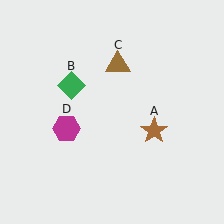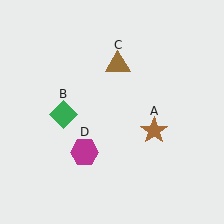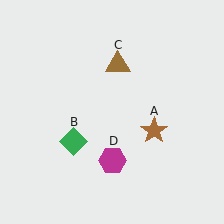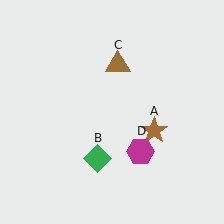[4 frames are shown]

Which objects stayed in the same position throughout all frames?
Brown star (object A) and brown triangle (object C) remained stationary.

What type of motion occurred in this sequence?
The green diamond (object B), magenta hexagon (object D) rotated counterclockwise around the center of the scene.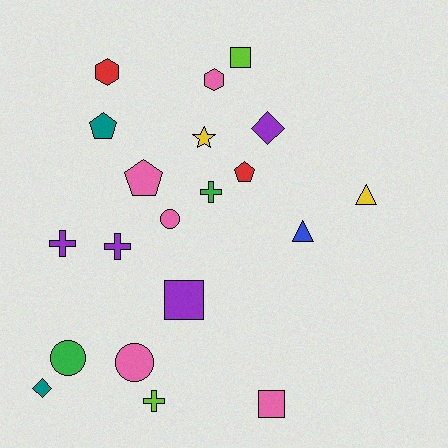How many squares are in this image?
There are 3 squares.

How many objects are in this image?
There are 20 objects.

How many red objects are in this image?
There are 2 red objects.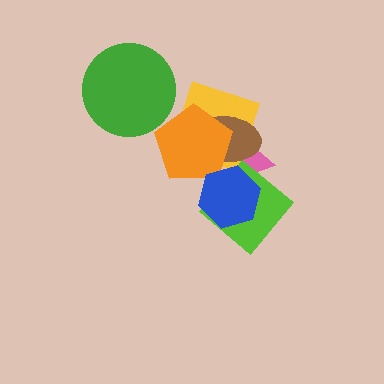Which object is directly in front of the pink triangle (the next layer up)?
The yellow square is directly in front of the pink triangle.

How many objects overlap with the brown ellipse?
5 objects overlap with the brown ellipse.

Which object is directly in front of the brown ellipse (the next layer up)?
The orange pentagon is directly in front of the brown ellipse.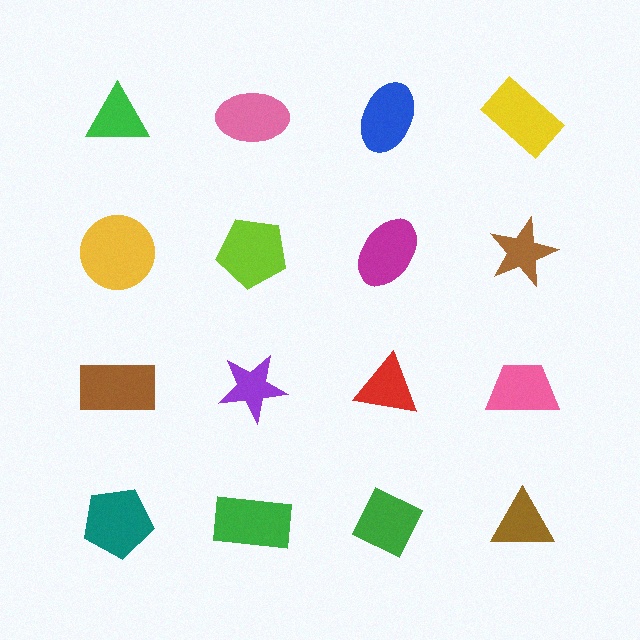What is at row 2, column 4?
A brown star.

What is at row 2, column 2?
A lime pentagon.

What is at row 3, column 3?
A red triangle.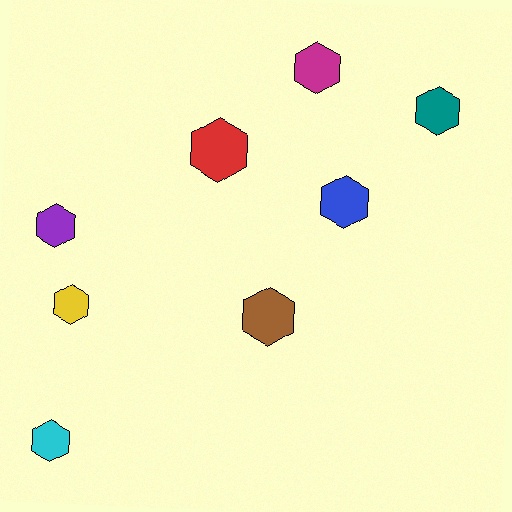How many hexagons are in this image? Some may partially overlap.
There are 8 hexagons.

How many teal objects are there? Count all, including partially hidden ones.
There is 1 teal object.